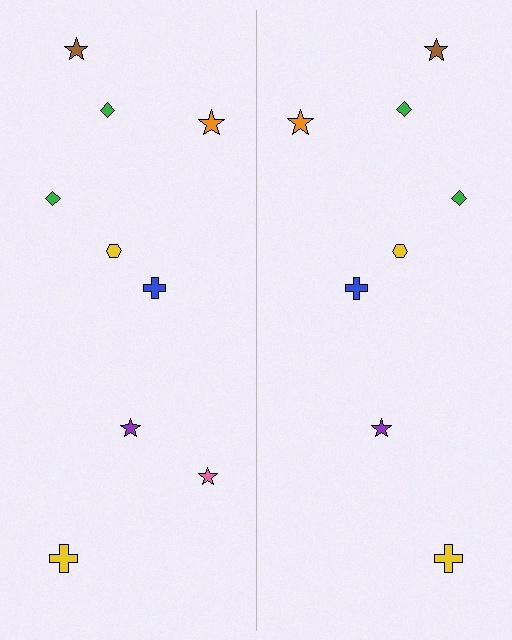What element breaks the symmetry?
A pink star is missing from the right side.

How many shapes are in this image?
There are 17 shapes in this image.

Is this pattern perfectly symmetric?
No, the pattern is not perfectly symmetric. A pink star is missing from the right side.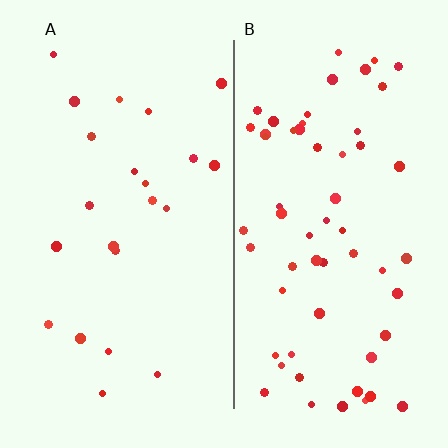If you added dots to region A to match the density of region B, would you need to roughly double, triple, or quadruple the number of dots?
Approximately triple.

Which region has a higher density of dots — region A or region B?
B (the right).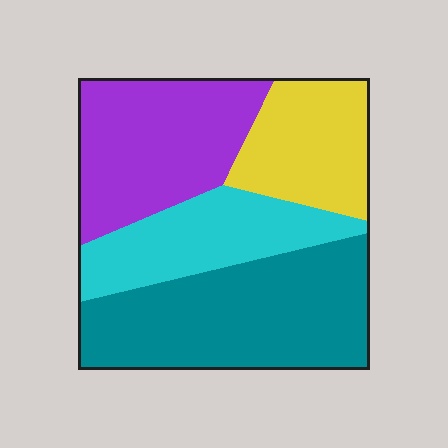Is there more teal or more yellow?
Teal.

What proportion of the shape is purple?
Purple covers 27% of the shape.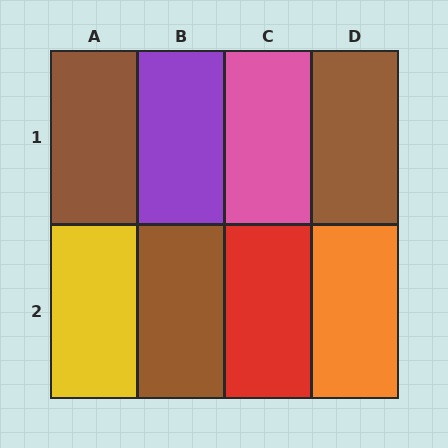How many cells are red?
1 cell is red.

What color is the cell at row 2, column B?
Brown.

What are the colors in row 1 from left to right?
Brown, purple, pink, brown.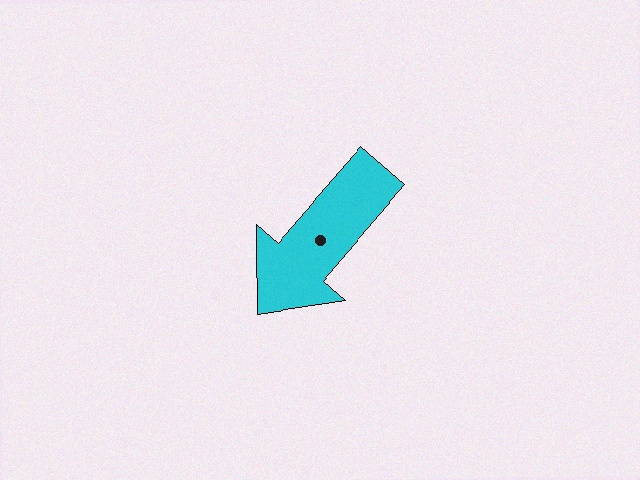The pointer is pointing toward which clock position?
Roughly 7 o'clock.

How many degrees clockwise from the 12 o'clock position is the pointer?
Approximately 221 degrees.